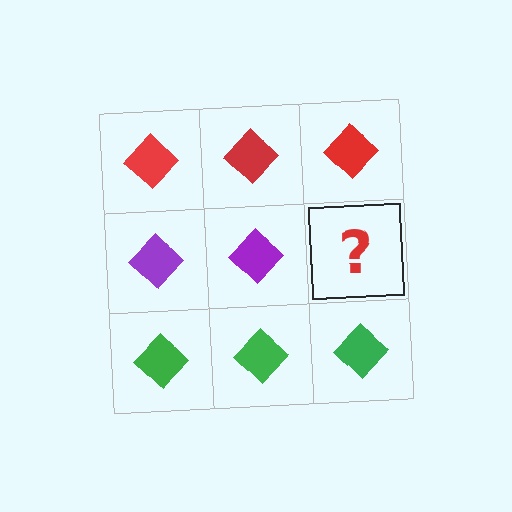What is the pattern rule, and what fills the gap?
The rule is that each row has a consistent color. The gap should be filled with a purple diamond.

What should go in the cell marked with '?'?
The missing cell should contain a purple diamond.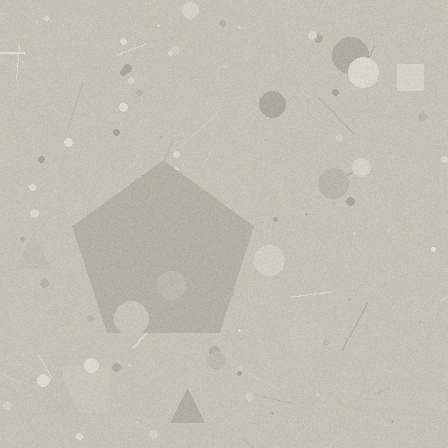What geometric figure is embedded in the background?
A pentagon is embedded in the background.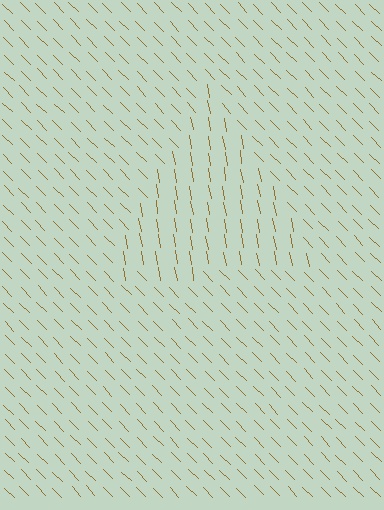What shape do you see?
I see a triangle.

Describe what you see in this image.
The image is filled with small brown line segments. A triangle region in the image has lines oriented differently from the surrounding lines, creating a visible texture boundary.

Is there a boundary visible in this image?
Yes, there is a texture boundary formed by a change in line orientation.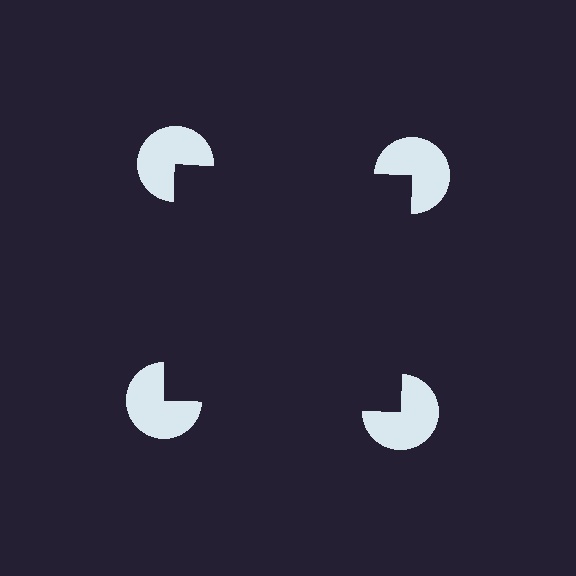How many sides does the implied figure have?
4 sides.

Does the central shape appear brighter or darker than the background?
It typically appears slightly darker than the background, even though no actual brightness change is drawn.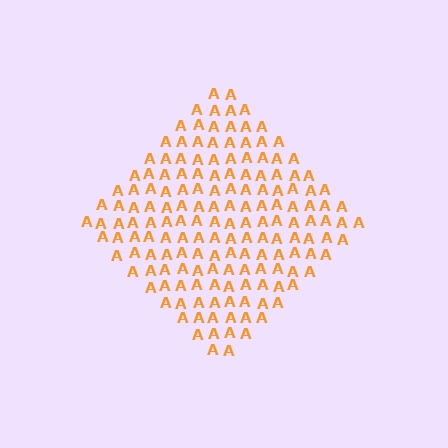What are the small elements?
The small elements are letter A's.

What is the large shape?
The large shape is a diamond.